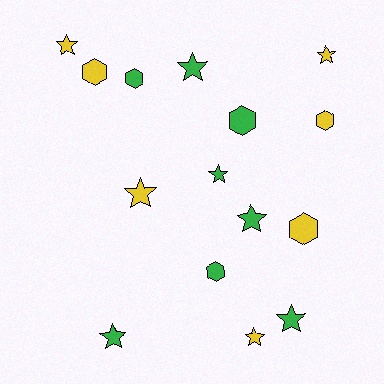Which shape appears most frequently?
Star, with 9 objects.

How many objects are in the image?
There are 15 objects.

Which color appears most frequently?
Green, with 8 objects.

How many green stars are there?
There are 5 green stars.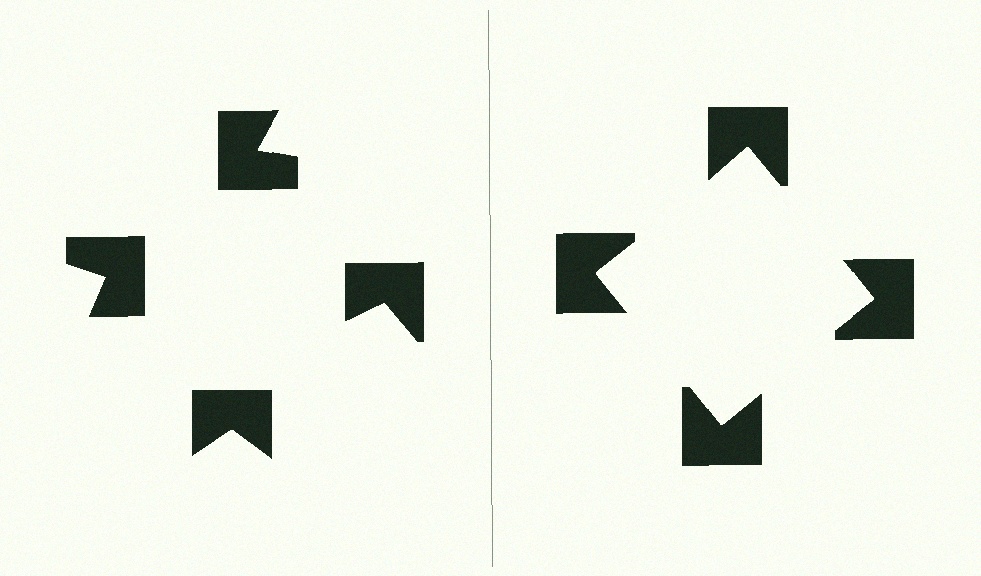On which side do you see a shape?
An illusory square appears on the right side. On the left side the wedge cuts are rotated, so no coherent shape forms.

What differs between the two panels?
The notched squares are positioned identically on both sides; only the wedge orientations differ. On the right they align to a square; on the left they are misaligned.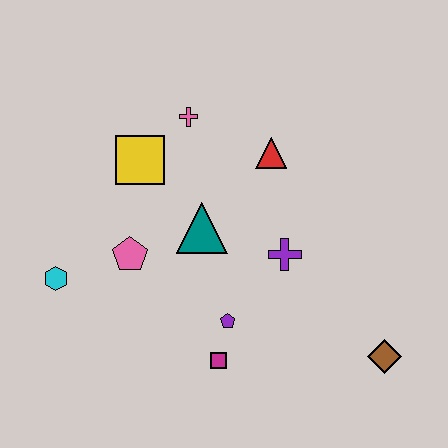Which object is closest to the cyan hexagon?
The pink pentagon is closest to the cyan hexagon.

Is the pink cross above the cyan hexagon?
Yes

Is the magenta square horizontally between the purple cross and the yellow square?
Yes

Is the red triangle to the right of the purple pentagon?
Yes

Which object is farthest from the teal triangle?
The brown diamond is farthest from the teal triangle.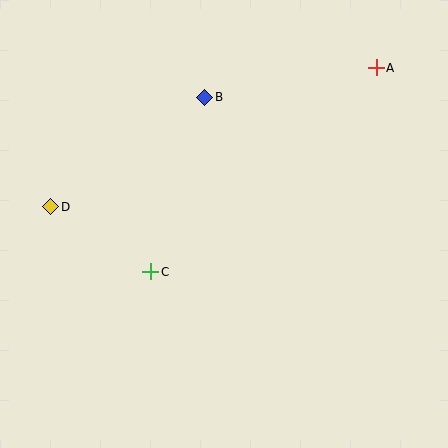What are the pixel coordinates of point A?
Point A is at (376, 68).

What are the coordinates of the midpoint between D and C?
The midpoint between D and C is at (101, 239).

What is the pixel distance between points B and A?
The distance between B and A is 174 pixels.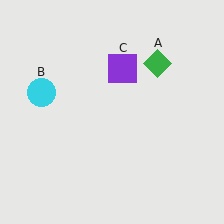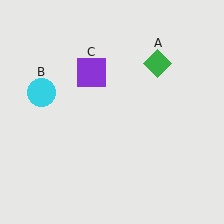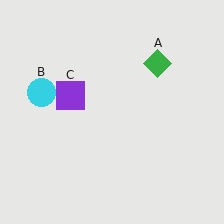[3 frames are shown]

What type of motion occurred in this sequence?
The purple square (object C) rotated counterclockwise around the center of the scene.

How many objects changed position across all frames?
1 object changed position: purple square (object C).